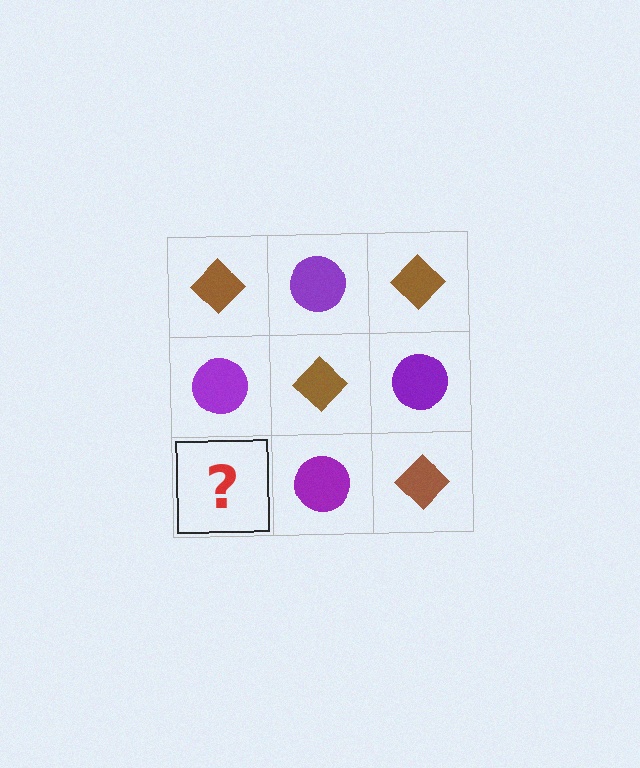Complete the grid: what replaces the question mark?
The question mark should be replaced with a brown diamond.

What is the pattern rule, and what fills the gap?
The rule is that it alternates brown diamond and purple circle in a checkerboard pattern. The gap should be filled with a brown diamond.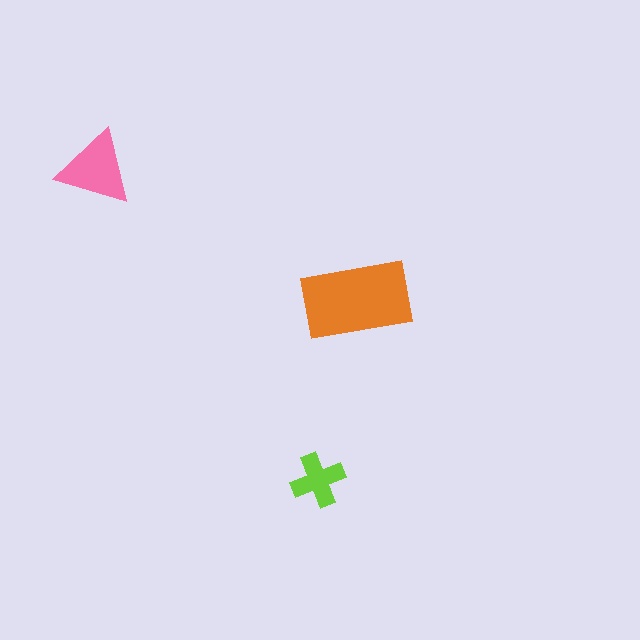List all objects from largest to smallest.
The orange rectangle, the pink triangle, the lime cross.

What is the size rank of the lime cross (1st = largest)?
3rd.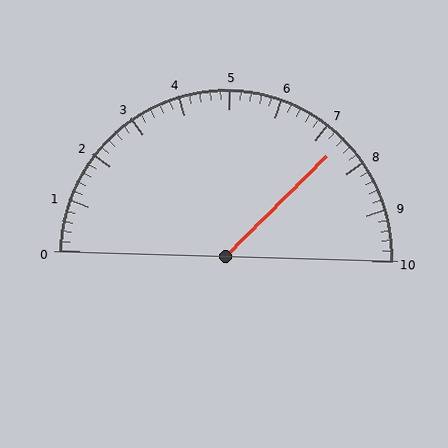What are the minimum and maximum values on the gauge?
The gauge ranges from 0 to 10.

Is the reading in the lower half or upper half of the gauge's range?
The reading is in the upper half of the range (0 to 10).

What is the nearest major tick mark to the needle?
The nearest major tick mark is 7.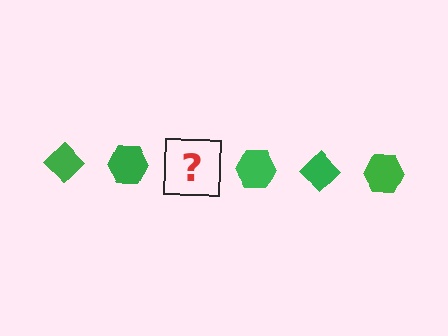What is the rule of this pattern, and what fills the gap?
The rule is that the pattern cycles through diamond, hexagon shapes in green. The gap should be filled with a green diamond.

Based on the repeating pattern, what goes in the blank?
The blank should be a green diamond.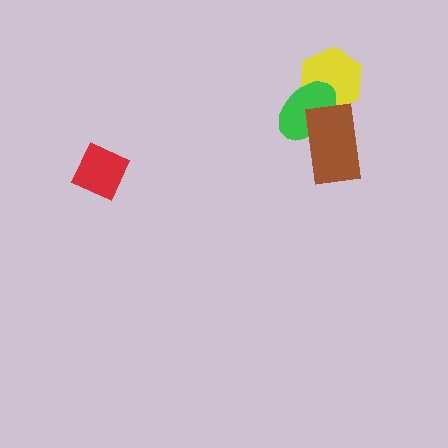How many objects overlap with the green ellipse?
2 objects overlap with the green ellipse.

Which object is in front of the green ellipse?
The brown rectangle is in front of the green ellipse.